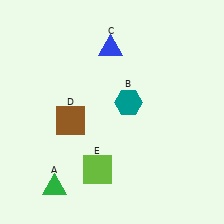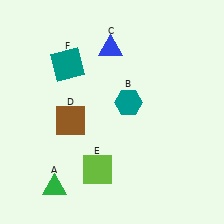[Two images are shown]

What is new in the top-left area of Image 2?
A teal square (F) was added in the top-left area of Image 2.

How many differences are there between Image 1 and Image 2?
There is 1 difference between the two images.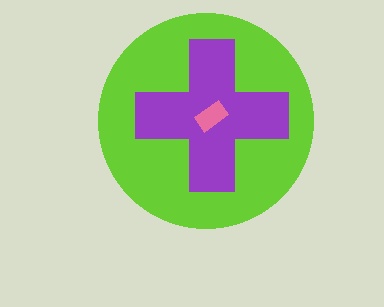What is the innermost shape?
The pink rectangle.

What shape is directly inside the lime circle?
The purple cross.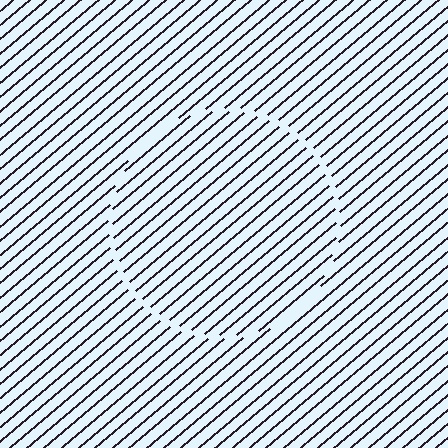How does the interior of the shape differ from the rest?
The interior of the shape contains the same grating, shifted by half a period — the contour is defined by the phase discontinuity where line-ends from the inner and outer gratings abut.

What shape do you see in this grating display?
An illusory circle. The interior of the shape contains the same grating, shifted by half a period — the contour is defined by the phase discontinuity where line-ends from the inner and outer gratings abut.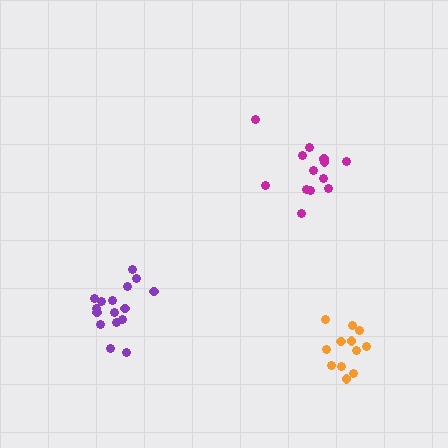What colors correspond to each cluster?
The clusters are colored: purple, orange, magenta.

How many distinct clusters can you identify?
There are 3 distinct clusters.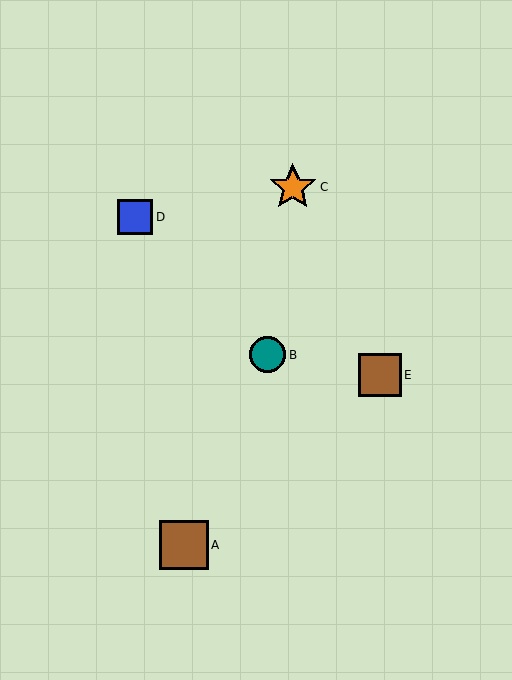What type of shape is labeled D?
Shape D is a blue square.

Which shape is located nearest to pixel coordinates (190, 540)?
The brown square (labeled A) at (184, 545) is nearest to that location.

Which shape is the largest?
The brown square (labeled A) is the largest.